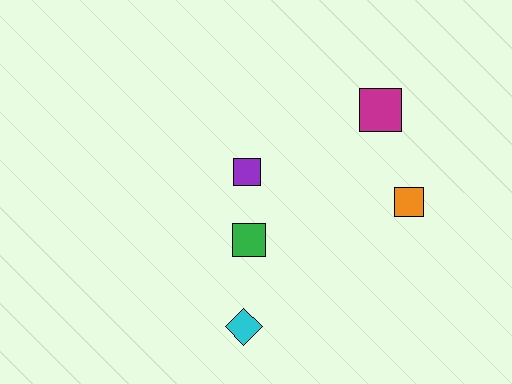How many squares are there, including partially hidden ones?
There are 4 squares.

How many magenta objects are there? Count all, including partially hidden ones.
There is 1 magenta object.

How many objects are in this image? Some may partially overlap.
There are 5 objects.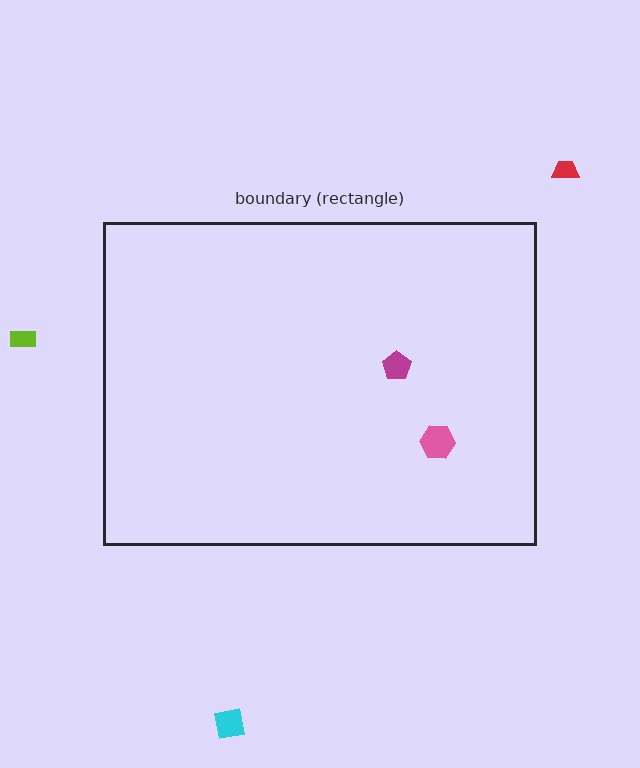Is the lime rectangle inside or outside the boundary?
Outside.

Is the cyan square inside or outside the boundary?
Outside.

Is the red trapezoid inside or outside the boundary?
Outside.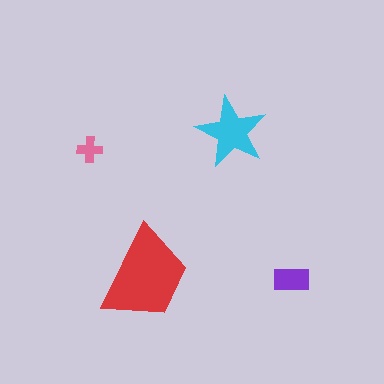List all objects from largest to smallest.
The red trapezoid, the cyan star, the purple rectangle, the pink cross.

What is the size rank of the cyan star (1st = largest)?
2nd.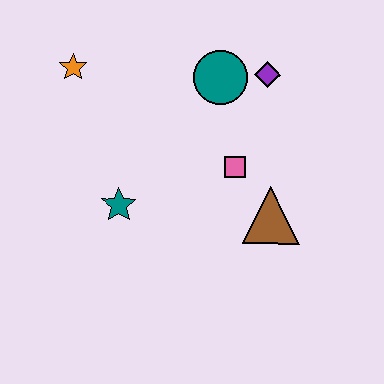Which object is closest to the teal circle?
The purple diamond is closest to the teal circle.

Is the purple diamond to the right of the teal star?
Yes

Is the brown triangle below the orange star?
Yes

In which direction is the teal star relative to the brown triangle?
The teal star is to the left of the brown triangle.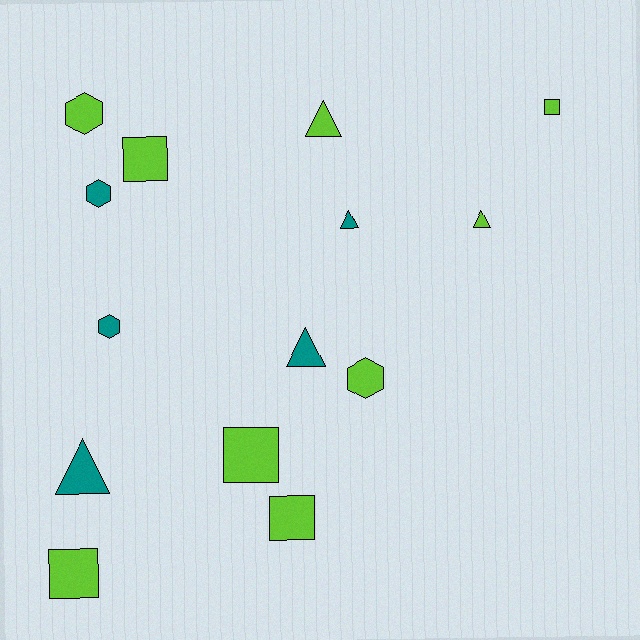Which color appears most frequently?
Lime, with 9 objects.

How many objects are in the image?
There are 14 objects.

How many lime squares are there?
There are 5 lime squares.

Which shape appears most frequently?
Triangle, with 5 objects.